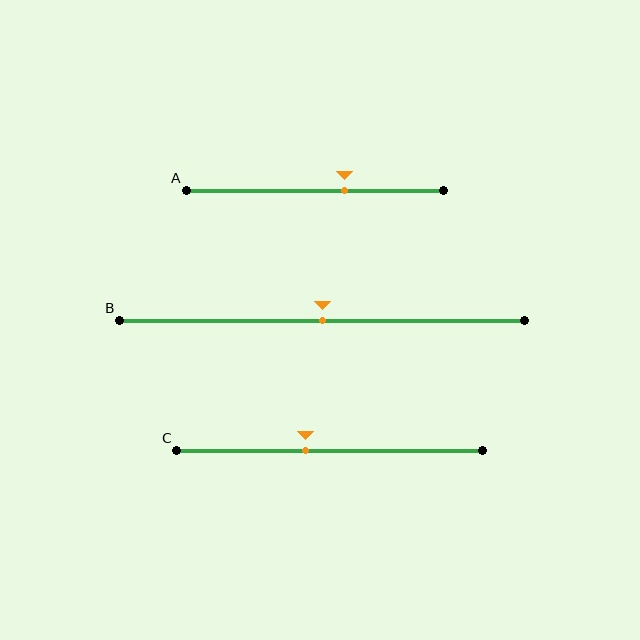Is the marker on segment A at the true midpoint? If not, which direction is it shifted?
No, the marker on segment A is shifted to the right by about 12% of the segment length.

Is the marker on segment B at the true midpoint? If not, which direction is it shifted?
Yes, the marker on segment B is at the true midpoint.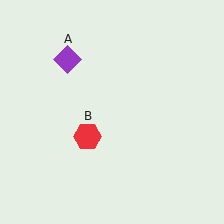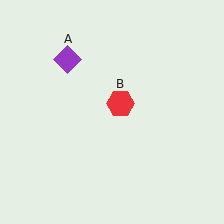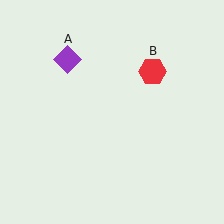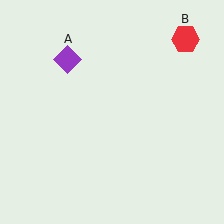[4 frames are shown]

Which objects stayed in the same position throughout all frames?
Purple diamond (object A) remained stationary.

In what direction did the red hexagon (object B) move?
The red hexagon (object B) moved up and to the right.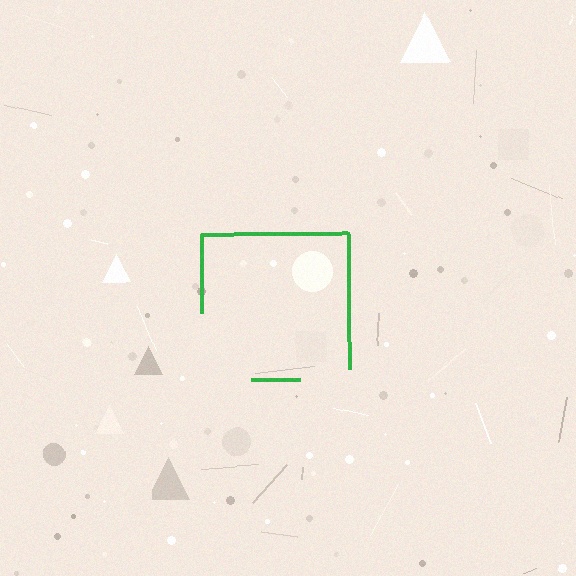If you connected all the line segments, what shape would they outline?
They would outline a square.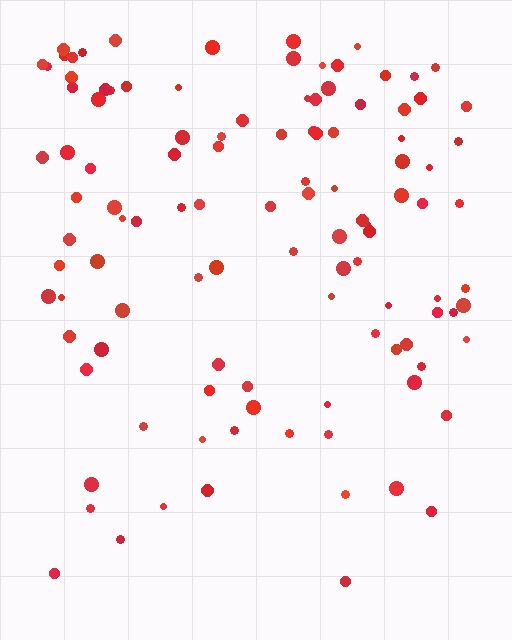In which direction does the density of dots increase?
From bottom to top, with the top side densest.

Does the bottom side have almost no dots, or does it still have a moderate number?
Still a moderate number, just noticeably fewer than the top.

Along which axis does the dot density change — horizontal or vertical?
Vertical.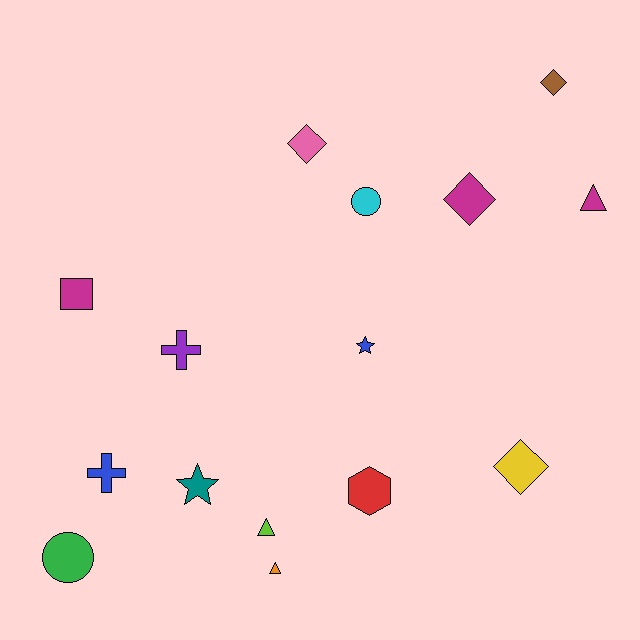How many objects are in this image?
There are 15 objects.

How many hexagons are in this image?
There is 1 hexagon.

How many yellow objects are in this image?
There is 1 yellow object.